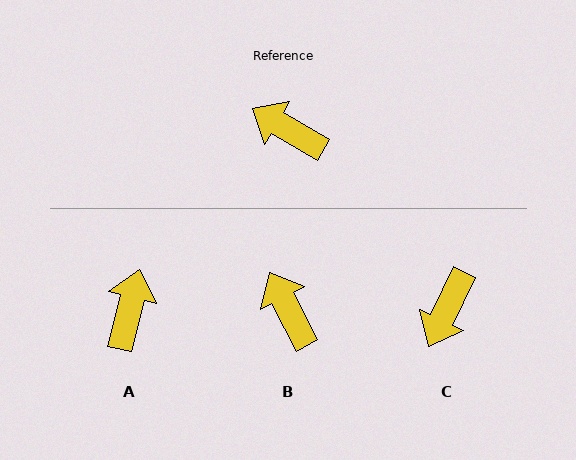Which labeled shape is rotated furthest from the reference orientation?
C, about 95 degrees away.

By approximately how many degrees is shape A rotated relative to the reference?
Approximately 73 degrees clockwise.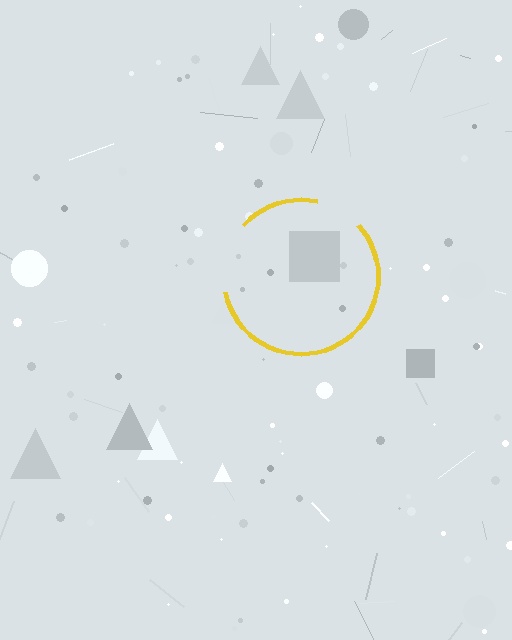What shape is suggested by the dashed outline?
The dashed outline suggests a circle.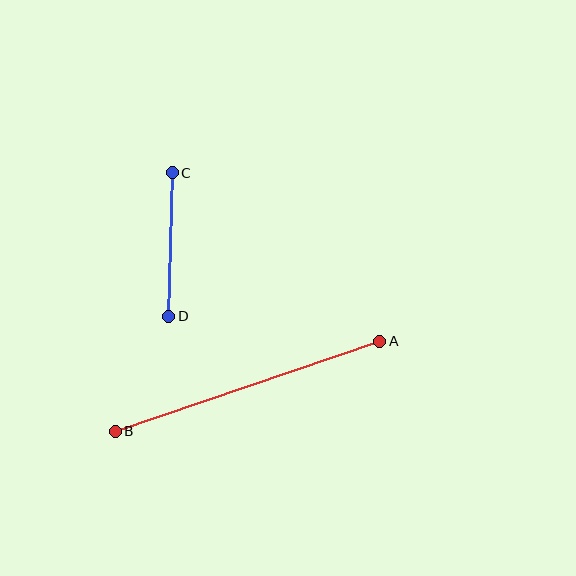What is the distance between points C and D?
The distance is approximately 143 pixels.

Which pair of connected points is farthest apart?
Points A and B are farthest apart.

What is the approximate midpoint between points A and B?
The midpoint is at approximately (247, 386) pixels.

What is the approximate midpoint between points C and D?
The midpoint is at approximately (170, 244) pixels.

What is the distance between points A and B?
The distance is approximately 280 pixels.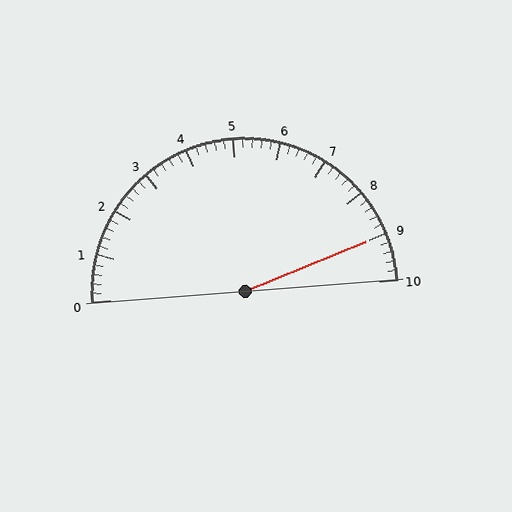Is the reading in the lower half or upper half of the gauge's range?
The reading is in the upper half of the range (0 to 10).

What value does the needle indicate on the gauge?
The needle indicates approximately 9.0.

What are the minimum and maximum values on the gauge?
The gauge ranges from 0 to 10.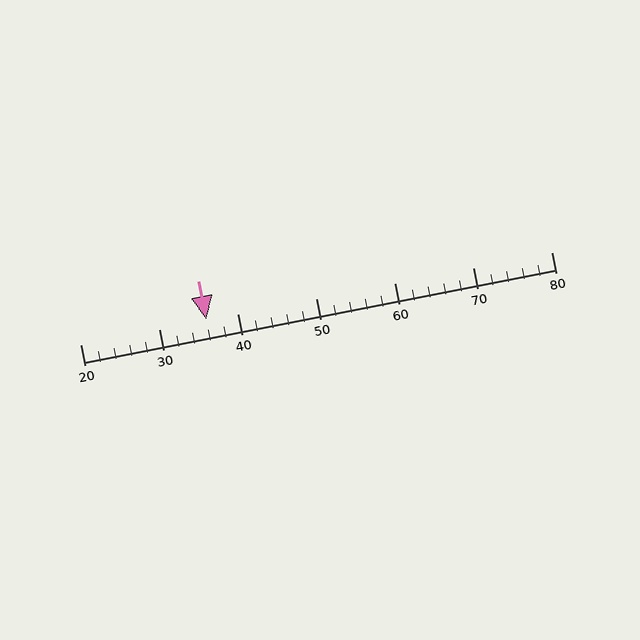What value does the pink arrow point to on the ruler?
The pink arrow points to approximately 36.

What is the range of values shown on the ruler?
The ruler shows values from 20 to 80.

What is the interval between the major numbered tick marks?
The major tick marks are spaced 10 units apart.